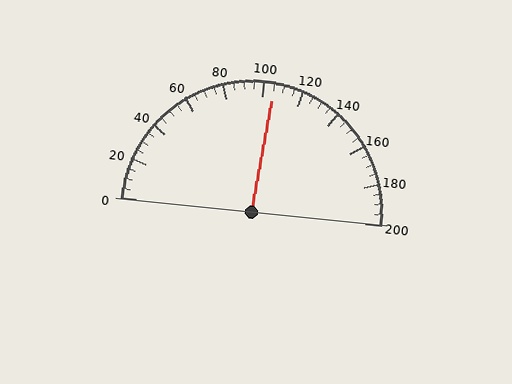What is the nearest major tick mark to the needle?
The nearest major tick mark is 100.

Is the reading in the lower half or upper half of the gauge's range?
The reading is in the upper half of the range (0 to 200).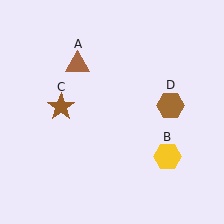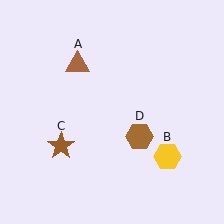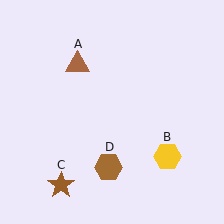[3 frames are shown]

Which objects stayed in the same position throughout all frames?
Brown triangle (object A) and yellow hexagon (object B) remained stationary.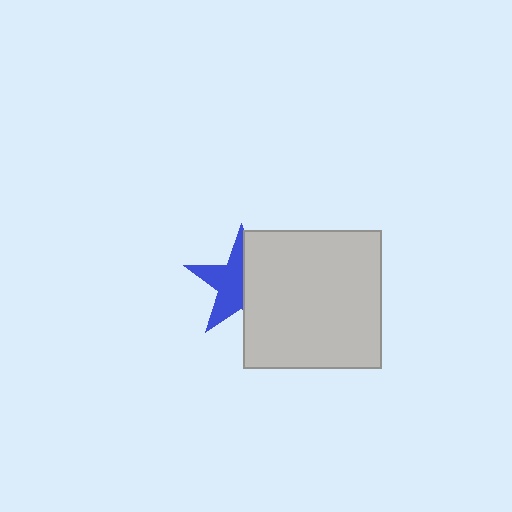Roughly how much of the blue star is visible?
About half of it is visible (roughly 54%).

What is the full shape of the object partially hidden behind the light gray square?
The partially hidden object is a blue star.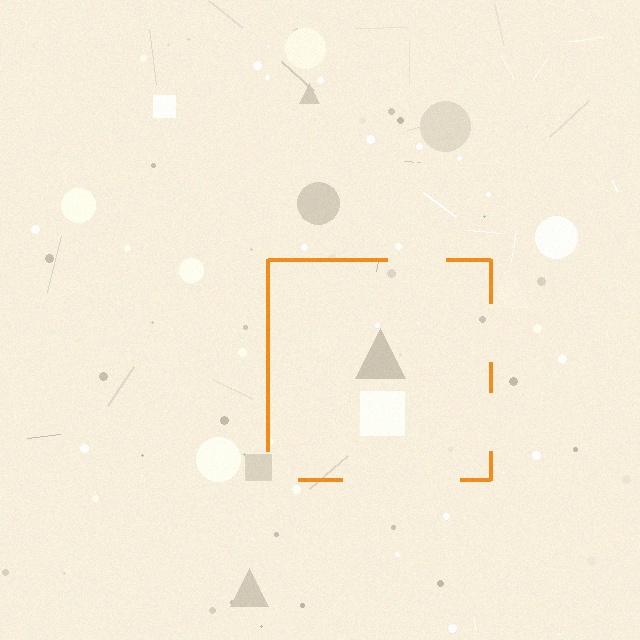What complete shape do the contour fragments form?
The contour fragments form a square.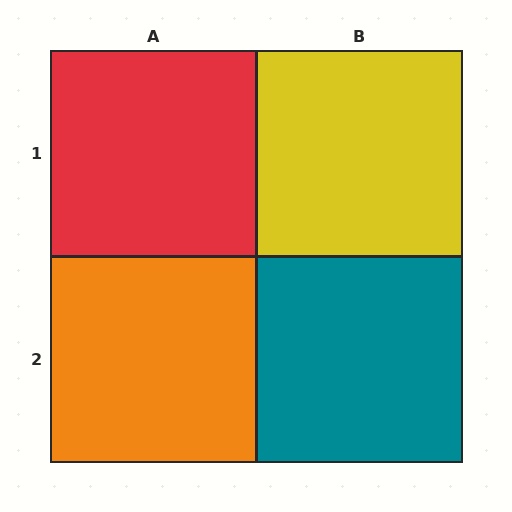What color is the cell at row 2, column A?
Orange.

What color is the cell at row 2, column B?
Teal.